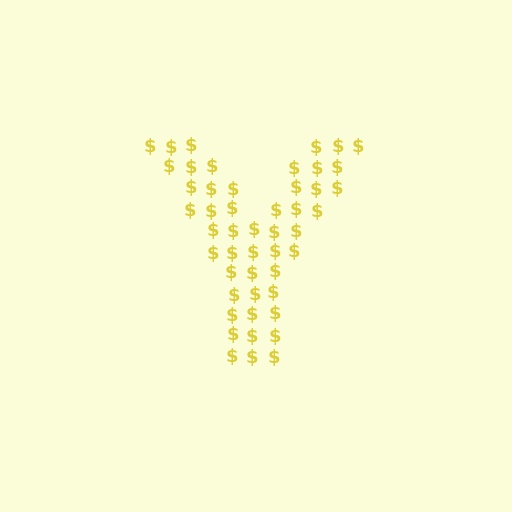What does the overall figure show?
The overall figure shows the letter Y.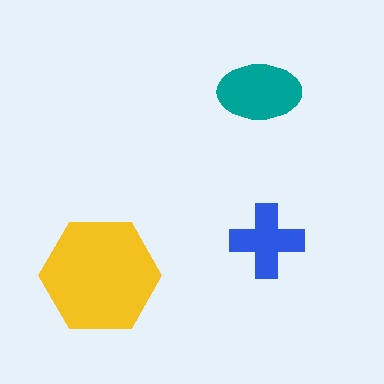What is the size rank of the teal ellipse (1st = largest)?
2nd.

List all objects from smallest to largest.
The blue cross, the teal ellipse, the yellow hexagon.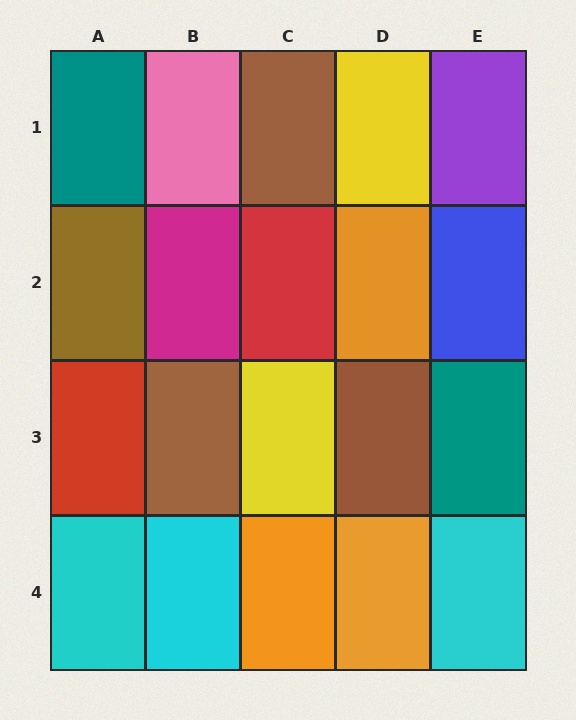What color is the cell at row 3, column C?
Yellow.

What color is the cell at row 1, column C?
Brown.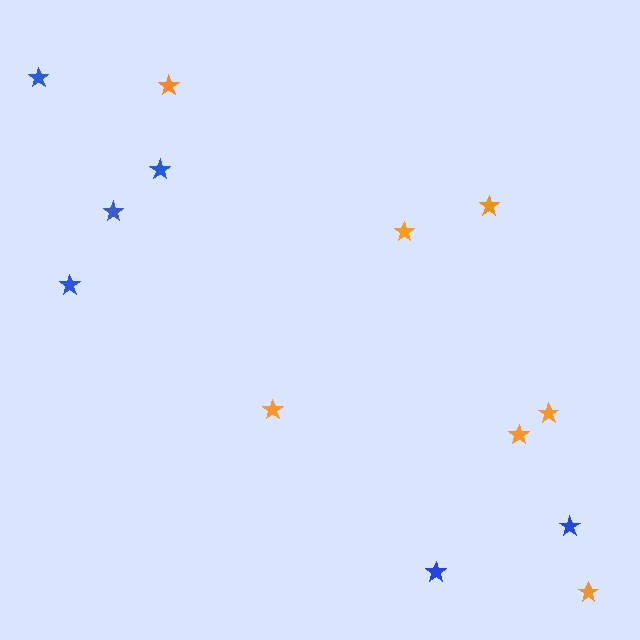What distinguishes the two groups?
There are 2 groups: one group of orange stars (7) and one group of blue stars (6).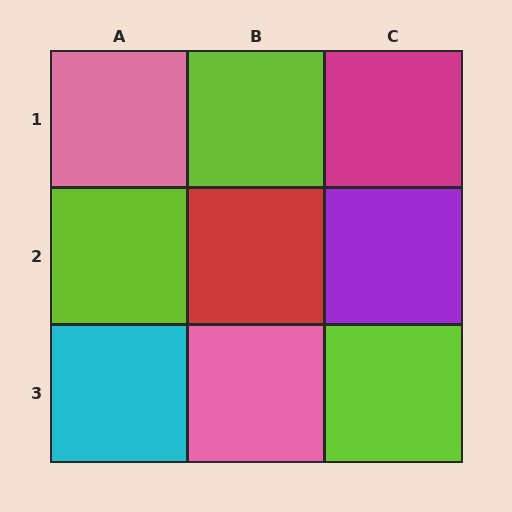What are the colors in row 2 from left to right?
Lime, red, purple.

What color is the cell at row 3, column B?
Pink.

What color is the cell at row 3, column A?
Cyan.